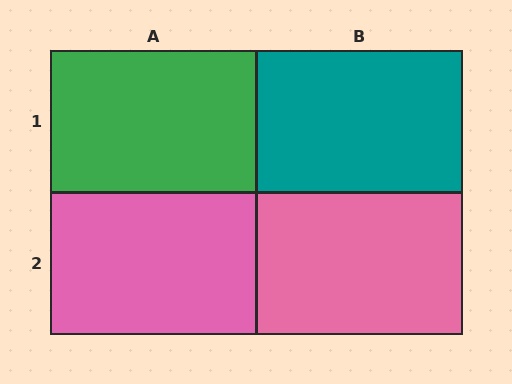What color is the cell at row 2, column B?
Pink.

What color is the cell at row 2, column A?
Pink.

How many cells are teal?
1 cell is teal.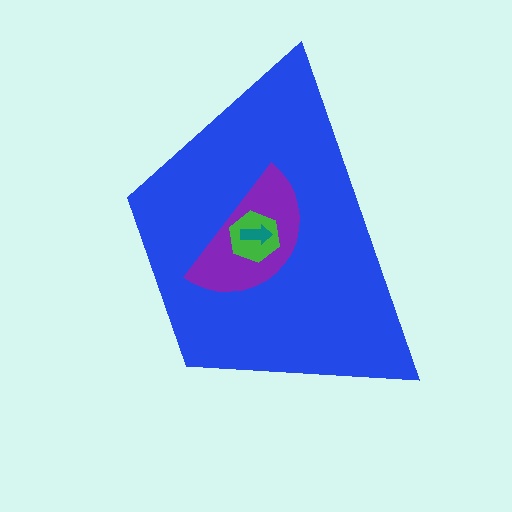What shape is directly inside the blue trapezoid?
The purple semicircle.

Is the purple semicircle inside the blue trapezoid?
Yes.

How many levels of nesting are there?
4.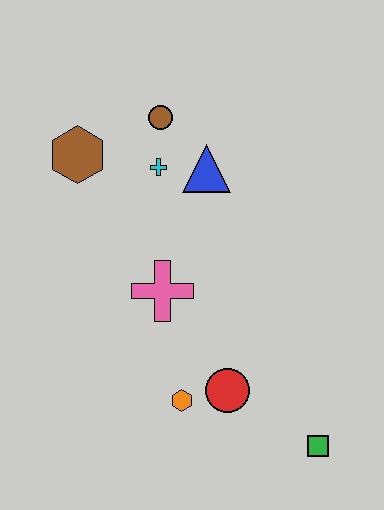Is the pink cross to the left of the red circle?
Yes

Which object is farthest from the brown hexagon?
The green square is farthest from the brown hexagon.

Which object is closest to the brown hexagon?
The cyan cross is closest to the brown hexagon.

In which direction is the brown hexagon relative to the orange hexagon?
The brown hexagon is above the orange hexagon.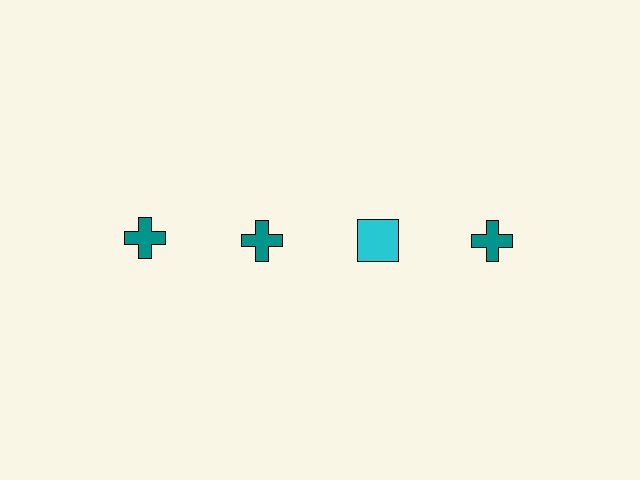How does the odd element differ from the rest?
It differs in both color (cyan instead of teal) and shape (square instead of cross).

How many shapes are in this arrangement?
There are 4 shapes arranged in a grid pattern.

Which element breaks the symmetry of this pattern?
The cyan square in the top row, center column breaks the symmetry. All other shapes are teal crosses.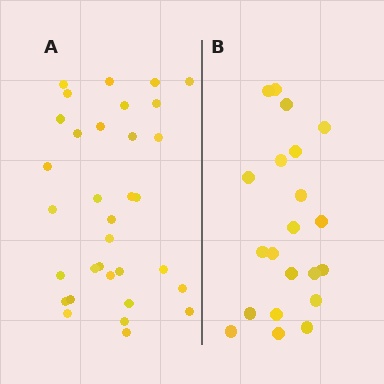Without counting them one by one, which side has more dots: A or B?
Region A (the left region) has more dots.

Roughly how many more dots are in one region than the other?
Region A has roughly 12 or so more dots than region B.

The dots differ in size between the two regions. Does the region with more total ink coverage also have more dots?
No. Region B has more total ink coverage because its dots are larger, but region A actually contains more individual dots. Total area can be misleading — the number of items is what matters here.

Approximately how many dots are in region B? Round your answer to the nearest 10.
About 20 dots. (The exact count is 21, which rounds to 20.)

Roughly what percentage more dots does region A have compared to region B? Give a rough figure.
About 55% more.